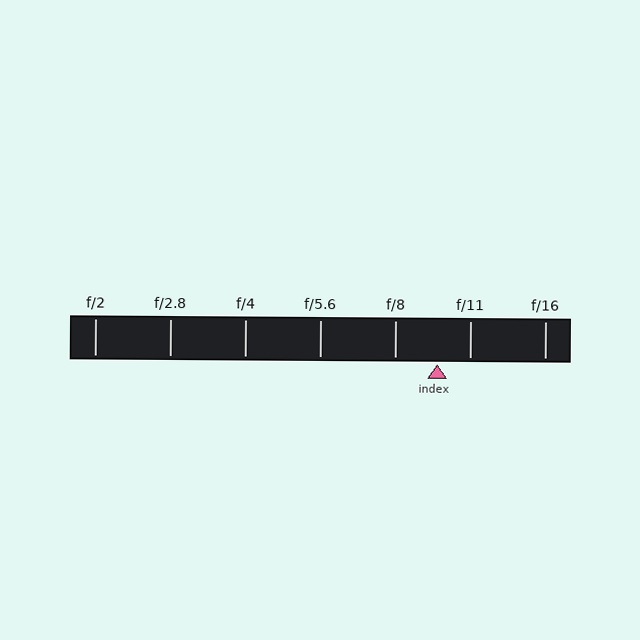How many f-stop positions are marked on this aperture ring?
There are 7 f-stop positions marked.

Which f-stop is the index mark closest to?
The index mark is closest to f/11.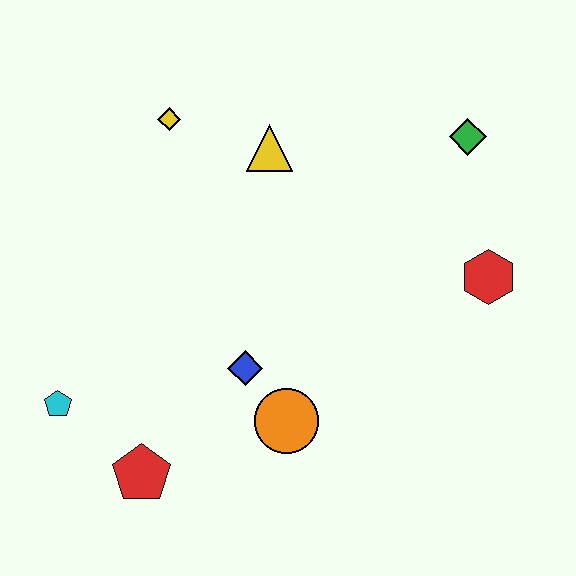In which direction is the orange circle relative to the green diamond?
The orange circle is below the green diamond.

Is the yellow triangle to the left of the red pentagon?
No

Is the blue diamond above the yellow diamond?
No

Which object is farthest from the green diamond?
The cyan pentagon is farthest from the green diamond.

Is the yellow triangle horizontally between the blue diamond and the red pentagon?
No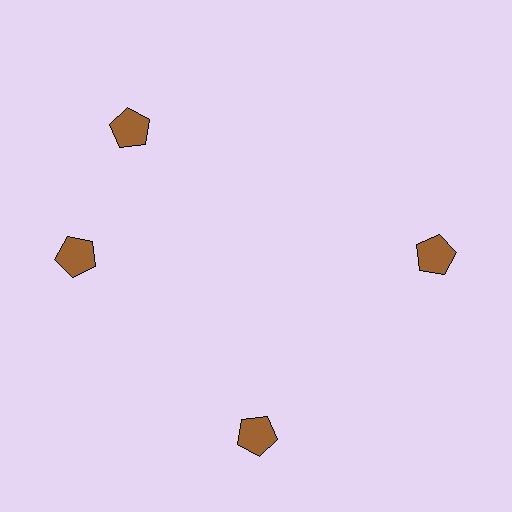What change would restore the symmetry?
The symmetry would be restored by rotating it back into even spacing with its neighbors so that all 4 pentagons sit at equal angles and equal distance from the center.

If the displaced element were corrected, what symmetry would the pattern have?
It would have 4-fold rotational symmetry — the pattern would map onto itself every 90 degrees.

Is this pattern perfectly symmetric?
No. The 4 brown pentagons are arranged in a ring, but one element near the 12 o'clock position is rotated out of alignment along the ring, breaking the 4-fold rotational symmetry.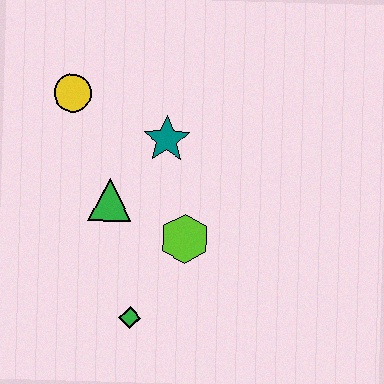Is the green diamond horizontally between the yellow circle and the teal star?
Yes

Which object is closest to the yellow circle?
The teal star is closest to the yellow circle.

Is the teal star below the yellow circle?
Yes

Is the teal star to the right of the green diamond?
Yes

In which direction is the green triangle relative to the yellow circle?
The green triangle is below the yellow circle.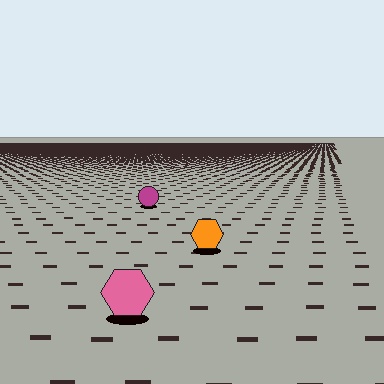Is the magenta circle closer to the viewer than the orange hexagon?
No. The orange hexagon is closer — you can tell from the texture gradient: the ground texture is coarser near it.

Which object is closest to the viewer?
The pink hexagon is closest. The texture marks near it are larger and more spread out.